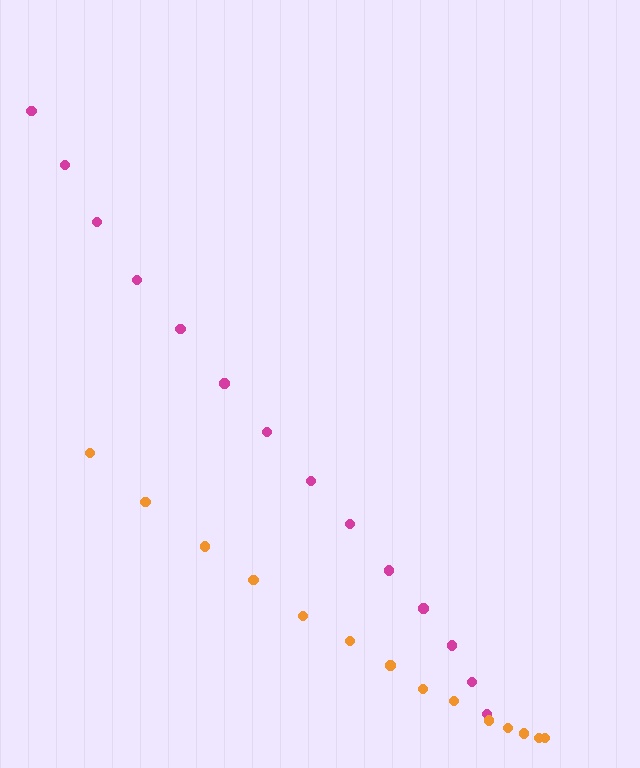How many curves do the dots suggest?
There are 2 distinct paths.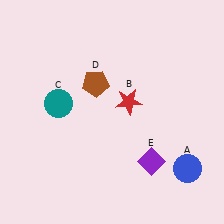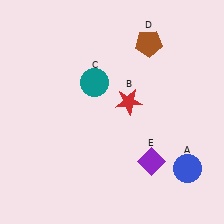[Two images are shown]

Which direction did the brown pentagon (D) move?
The brown pentagon (D) moved right.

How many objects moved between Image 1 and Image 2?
2 objects moved between the two images.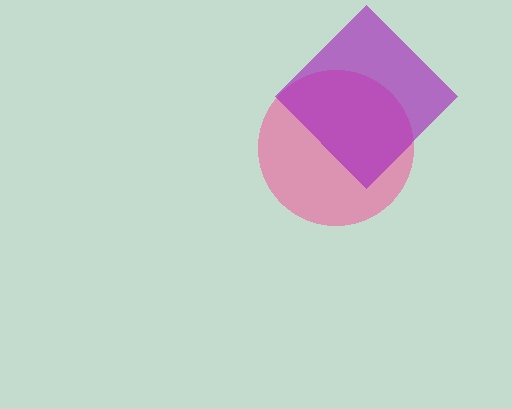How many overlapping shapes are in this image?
There are 2 overlapping shapes in the image.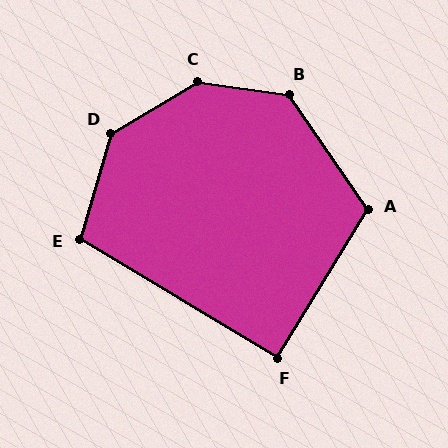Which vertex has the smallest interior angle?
F, at approximately 90 degrees.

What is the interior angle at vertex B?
Approximately 133 degrees (obtuse).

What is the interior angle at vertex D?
Approximately 137 degrees (obtuse).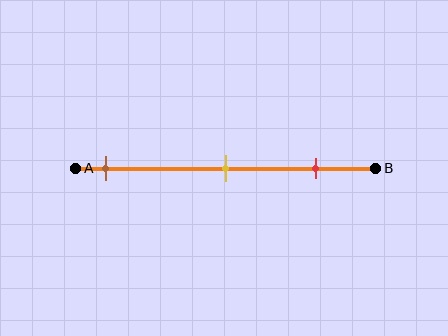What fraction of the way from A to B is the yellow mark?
The yellow mark is approximately 50% (0.5) of the way from A to B.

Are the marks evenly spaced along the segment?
Yes, the marks are approximately evenly spaced.